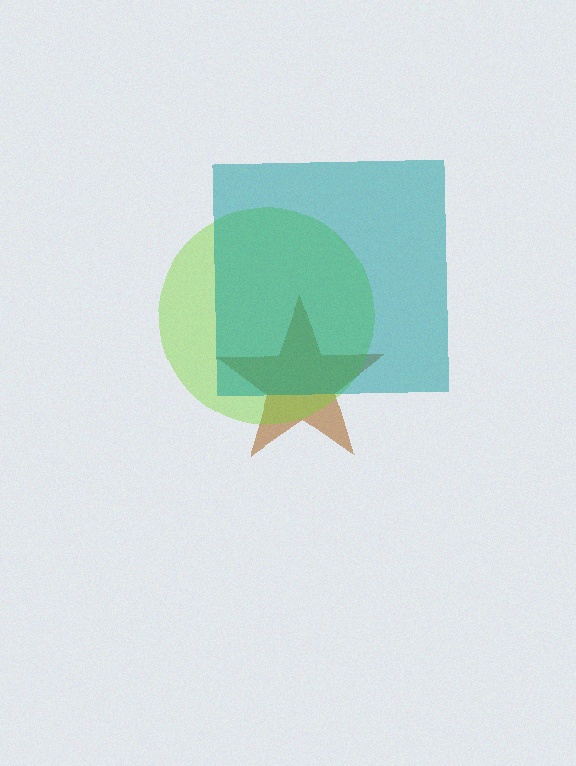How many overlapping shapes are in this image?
There are 3 overlapping shapes in the image.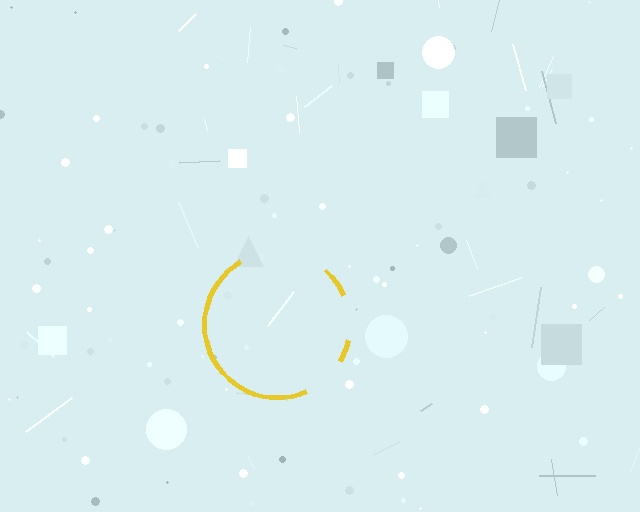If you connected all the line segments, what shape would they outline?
They would outline a circle.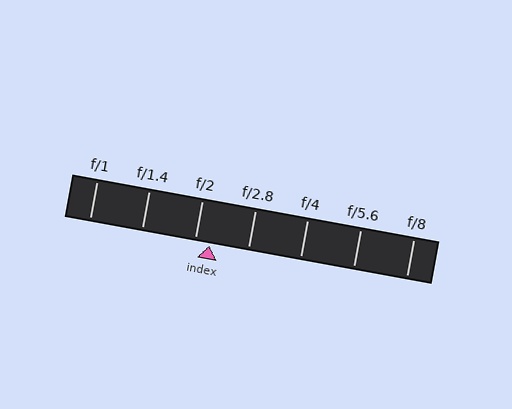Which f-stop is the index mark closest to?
The index mark is closest to f/2.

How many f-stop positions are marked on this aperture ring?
There are 7 f-stop positions marked.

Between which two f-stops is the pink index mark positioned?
The index mark is between f/2 and f/2.8.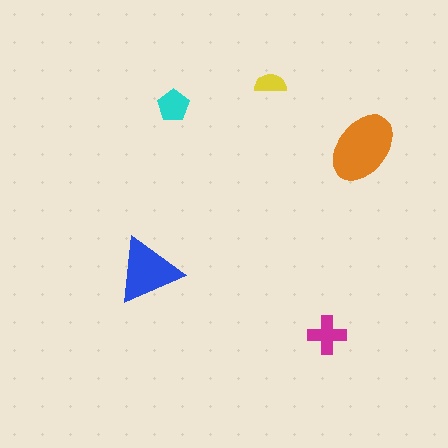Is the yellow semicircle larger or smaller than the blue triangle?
Smaller.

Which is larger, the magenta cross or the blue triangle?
The blue triangle.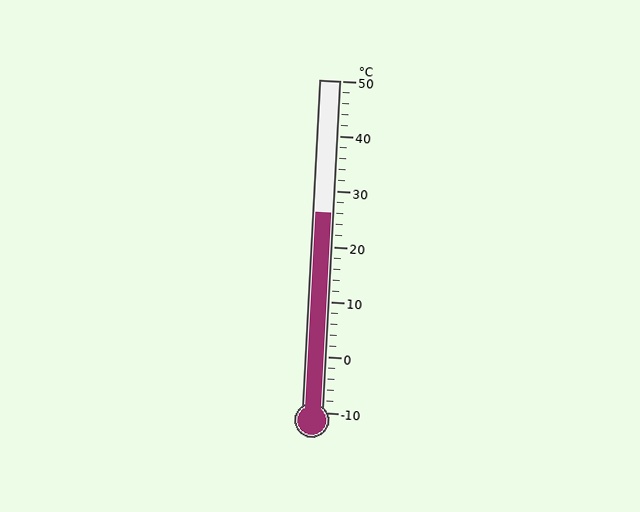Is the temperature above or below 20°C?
The temperature is above 20°C.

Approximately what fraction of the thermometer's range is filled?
The thermometer is filled to approximately 60% of its range.